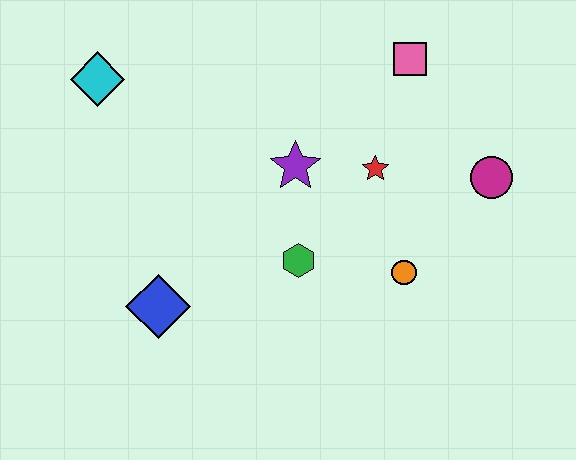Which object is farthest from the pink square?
The blue diamond is farthest from the pink square.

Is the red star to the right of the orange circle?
No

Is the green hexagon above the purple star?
No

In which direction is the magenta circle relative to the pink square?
The magenta circle is below the pink square.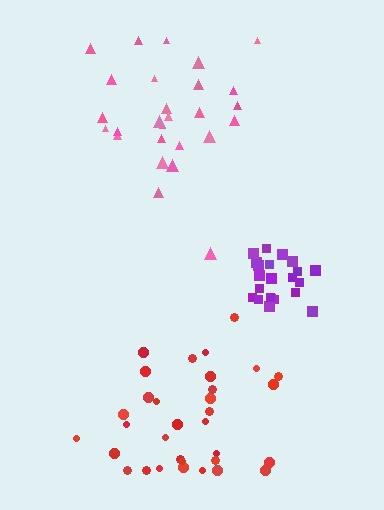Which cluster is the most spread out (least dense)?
Pink.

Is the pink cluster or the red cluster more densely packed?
Red.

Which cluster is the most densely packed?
Purple.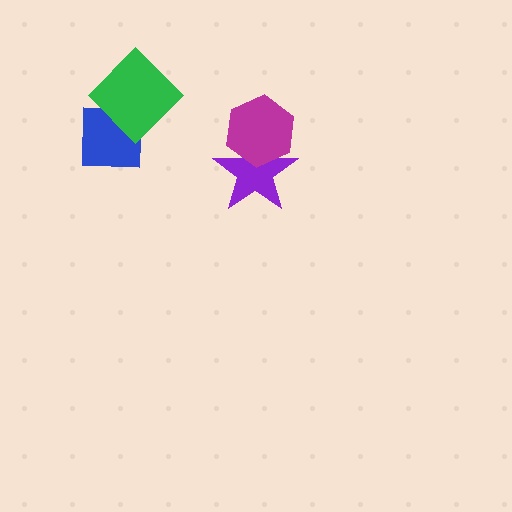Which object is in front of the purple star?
The magenta hexagon is in front of the purple star.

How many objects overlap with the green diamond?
1 object overlaps with the green diamond.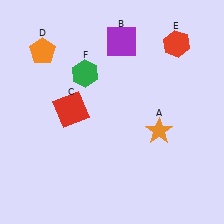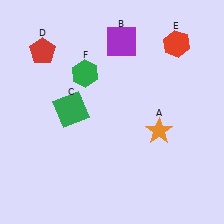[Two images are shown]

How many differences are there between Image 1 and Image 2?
There are 2 differences between the two images.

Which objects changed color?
C changed from red to green. D changed from orange to red.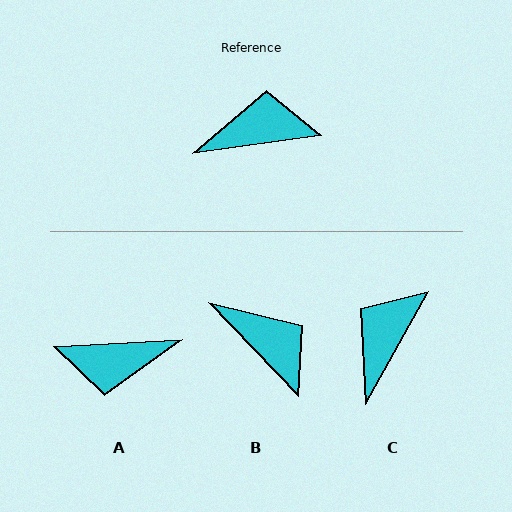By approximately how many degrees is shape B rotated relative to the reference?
Approximately 54 degrees clockwise.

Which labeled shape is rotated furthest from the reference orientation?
A, about 175 degrees away.